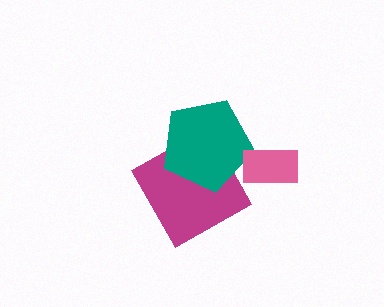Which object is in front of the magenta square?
The teal pentagon is in front of the magenta square.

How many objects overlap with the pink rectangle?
1 object overlaps with the pink rectangle.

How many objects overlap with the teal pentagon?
2 objects overlap with the teal pentagon.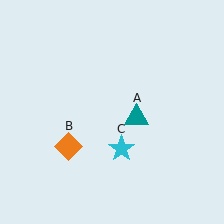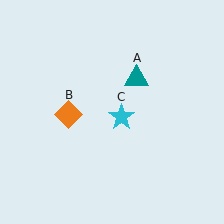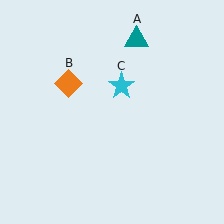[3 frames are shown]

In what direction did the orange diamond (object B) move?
The orange diamond (object B) moved up.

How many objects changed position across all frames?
3 objects changed position: teal triangle (object A), orange diamond (object B), cyan star (object C).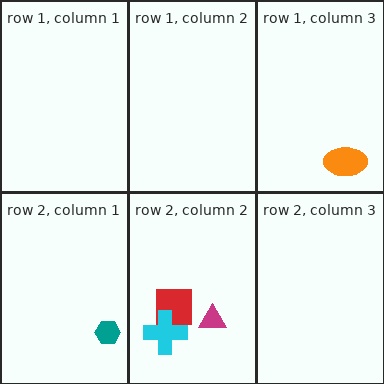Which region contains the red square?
The row 2, column 2 region.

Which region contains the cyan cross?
The row 2, column 2 region.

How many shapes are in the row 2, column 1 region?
1.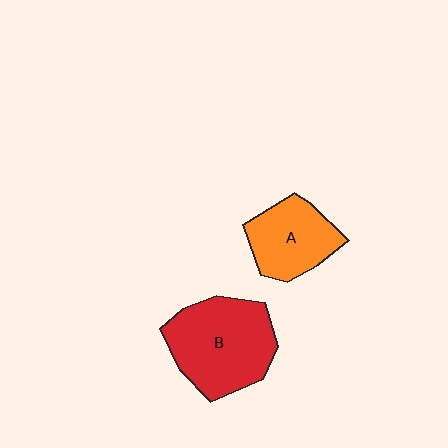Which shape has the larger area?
Shape B (red).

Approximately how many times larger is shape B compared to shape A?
Approximately 1.5 times.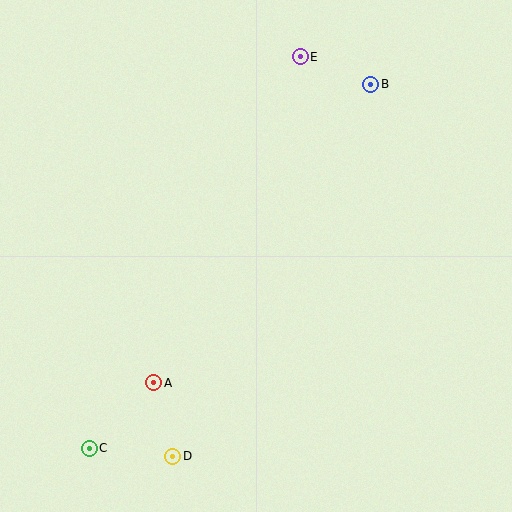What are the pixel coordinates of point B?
Point B is at (371, 84).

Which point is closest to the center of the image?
Point A at (154, 383) is closest to the center.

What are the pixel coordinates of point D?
Point D is at (173, 456).